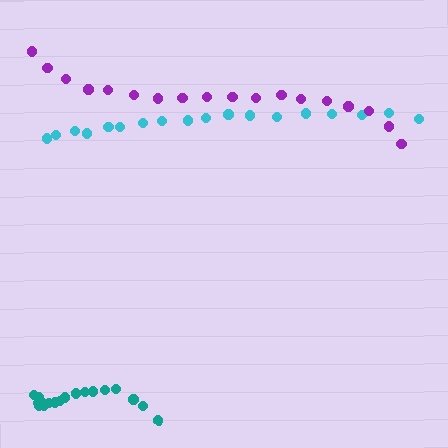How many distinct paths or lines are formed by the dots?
There are 3 distinct paths.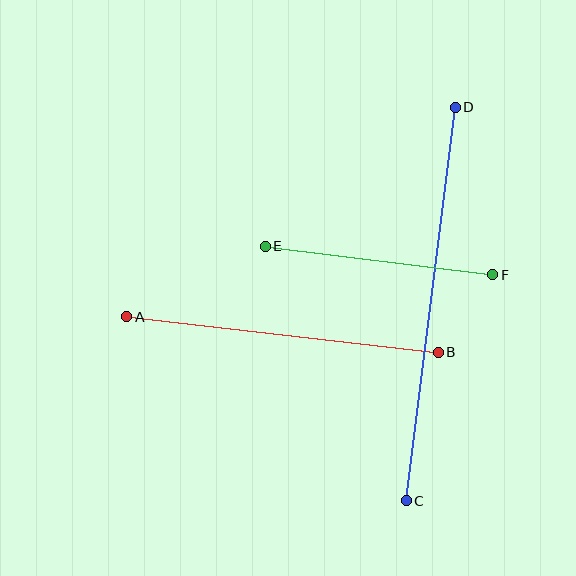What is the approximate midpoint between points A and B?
The midpoint is at approximately (282, 335) pixels.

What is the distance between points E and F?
The distance is approximately 230 pixels.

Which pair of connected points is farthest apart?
Points C and D are farthest apart.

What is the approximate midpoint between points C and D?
The midpoint is at approximately (431, 304) pixels.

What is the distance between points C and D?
The distance is approximately 396 pixels.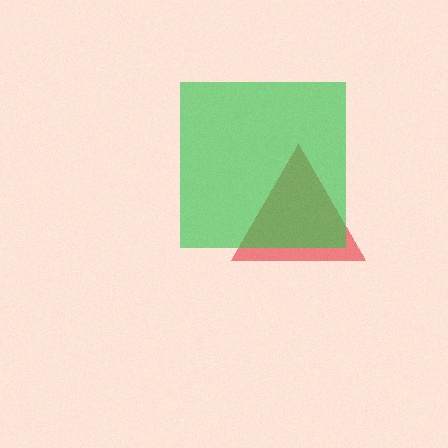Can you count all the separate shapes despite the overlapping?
Yes, there are 2 separate shapes.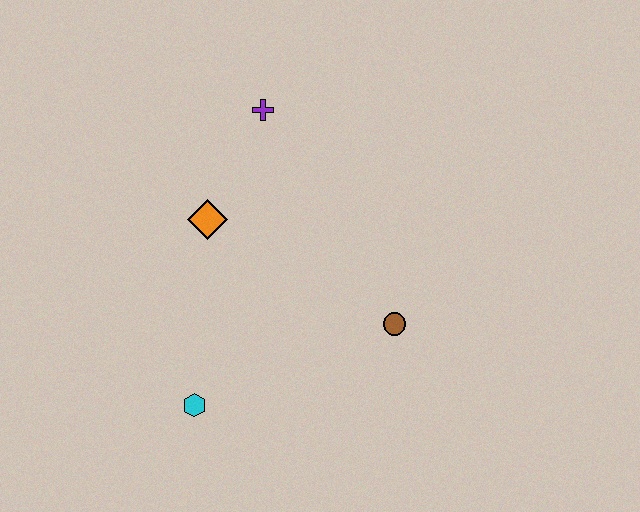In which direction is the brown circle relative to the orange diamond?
The brown circle is to the right of the orange diamond.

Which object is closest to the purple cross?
The orange diamond is closest to the purple cross.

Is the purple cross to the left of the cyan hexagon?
No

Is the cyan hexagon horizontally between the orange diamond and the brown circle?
No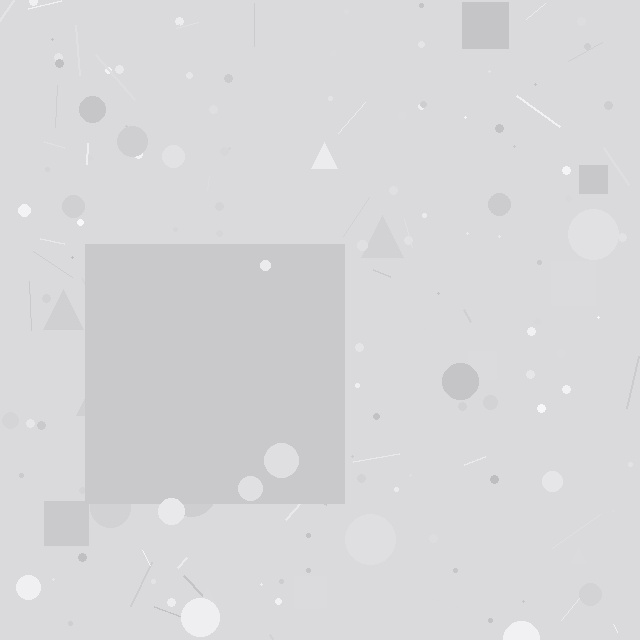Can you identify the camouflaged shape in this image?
The camouflaged shape is a square.